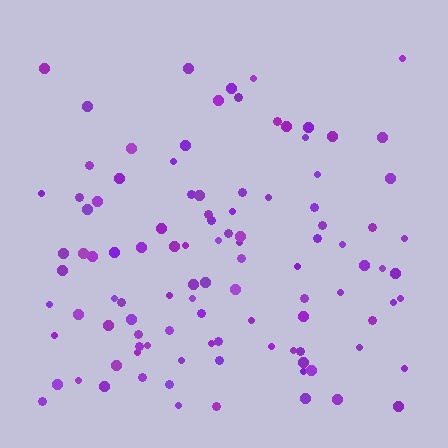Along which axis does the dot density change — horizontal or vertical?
Vertical.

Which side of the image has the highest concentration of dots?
The bottom.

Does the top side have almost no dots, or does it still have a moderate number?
Still a moderate number, just noticeably fewer than the bottom.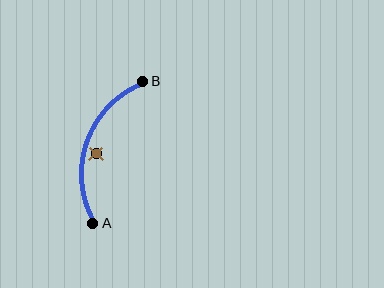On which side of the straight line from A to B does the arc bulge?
The arc bulges to the left of the straight line connecting A and B.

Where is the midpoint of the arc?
The arc midpoint is the point on the curve farthest from the straight line joining A and B. It sits to the left of that line.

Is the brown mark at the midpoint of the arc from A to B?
No — the brown mark does not lie on the arc at all. It sits slightly inside the curve.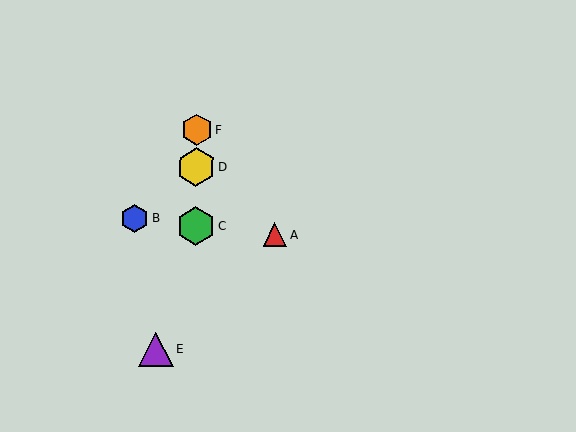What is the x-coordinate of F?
Object F is at x≈197.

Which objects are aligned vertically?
Objects C, D, F are aligned vertically.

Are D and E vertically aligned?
No, D is at x≈196 and E is at x≈156.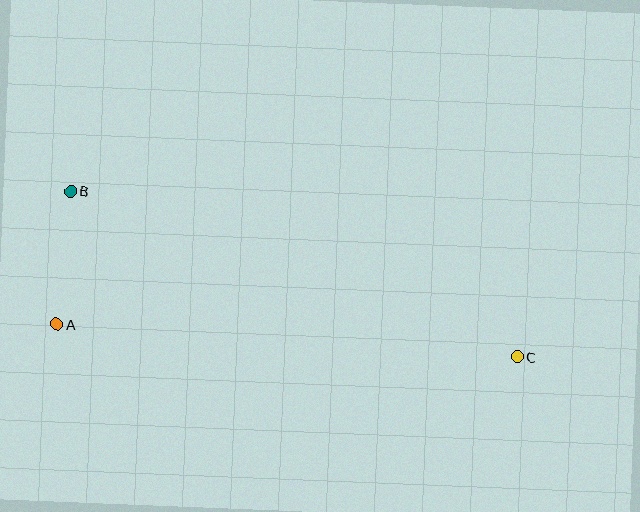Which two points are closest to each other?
Points A and B are closest to each other.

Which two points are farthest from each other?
Points B and C are farthest from each other.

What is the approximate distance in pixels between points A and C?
The distance between A and C is approximately 462 pixels.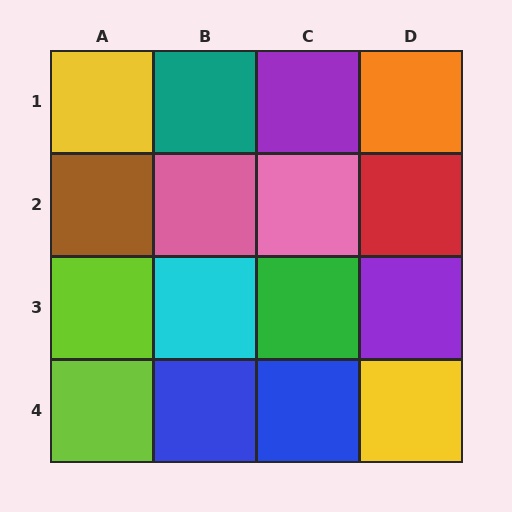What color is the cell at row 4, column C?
Blue.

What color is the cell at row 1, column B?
Teal.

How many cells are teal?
1 cell is teal.